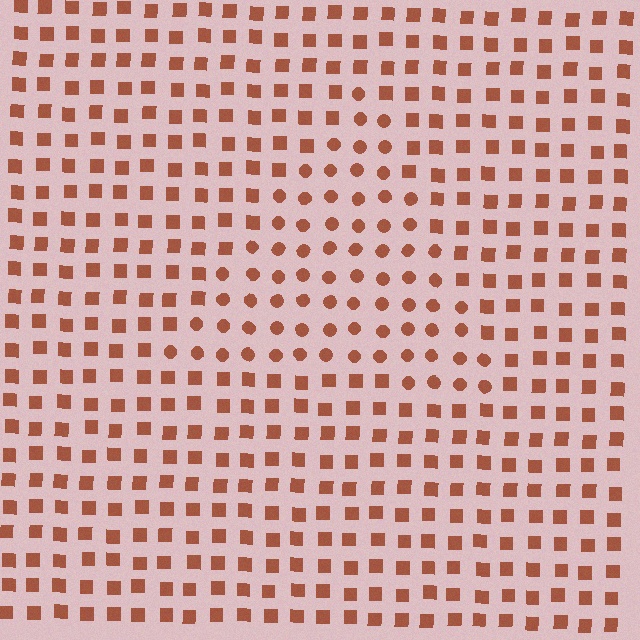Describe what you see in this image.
The image is filled with small brown elements arranged in a uniform grid. A triangle-shaped region contains circles, while the surrounding area contains squares. The boundary is defined purely by the change in element shape.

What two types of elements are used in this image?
The image uses circles inside the triangle region and squares outside it.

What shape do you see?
I see a triangle.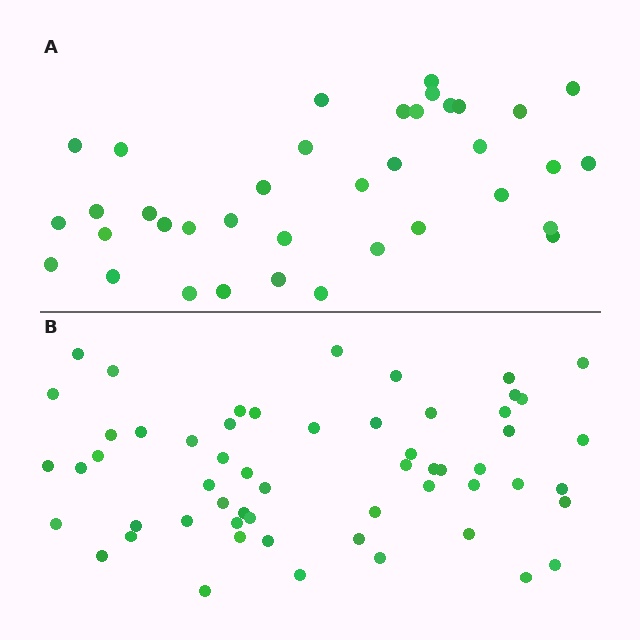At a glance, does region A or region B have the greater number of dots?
Region B (the bottom region) has more dots.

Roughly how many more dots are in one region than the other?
Region B has approximately 20 more dots than region A.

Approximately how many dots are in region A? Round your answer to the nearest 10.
About 40 dots. (The exact count is 37, which rounds to 40.)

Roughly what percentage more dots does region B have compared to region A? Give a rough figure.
About 55% more.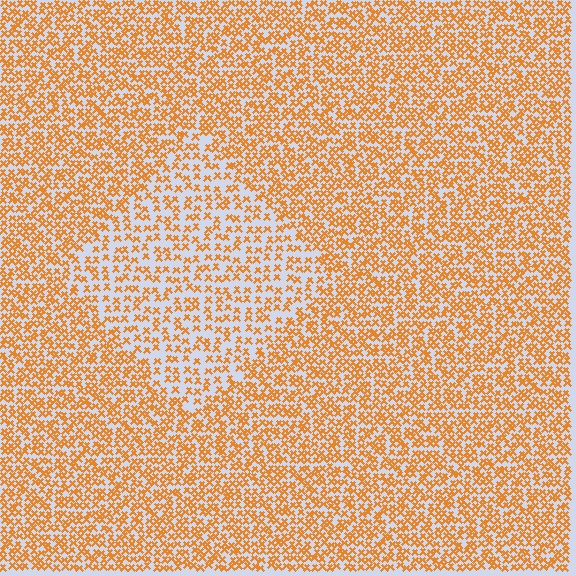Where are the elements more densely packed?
The elements are more densely packed outside the diamond boundary.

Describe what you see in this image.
The image contains small orange elements arranged at two different densities. A diamond-shaped region is visible where the elements are less densely packed than the surrounding area.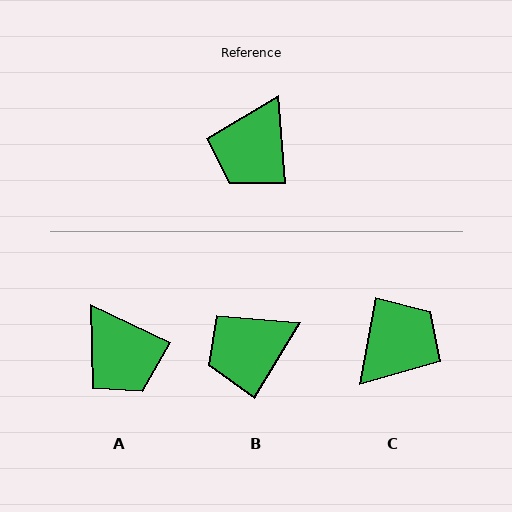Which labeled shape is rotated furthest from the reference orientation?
C, about 165 degrees away.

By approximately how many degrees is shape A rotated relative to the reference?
Approximately 60 degrees counter-clockwise.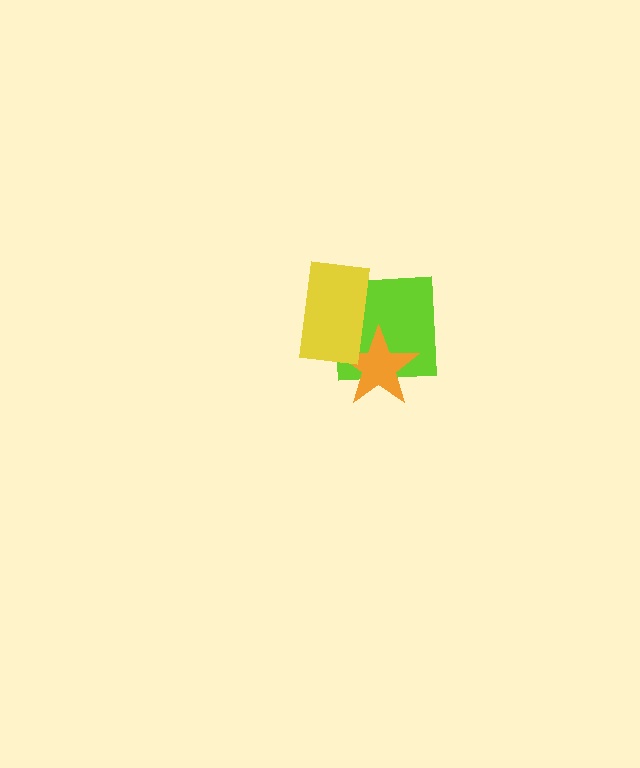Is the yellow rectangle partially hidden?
No, no other shape covers it.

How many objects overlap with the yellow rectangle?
2 objects overlap with the yellow rectangle.